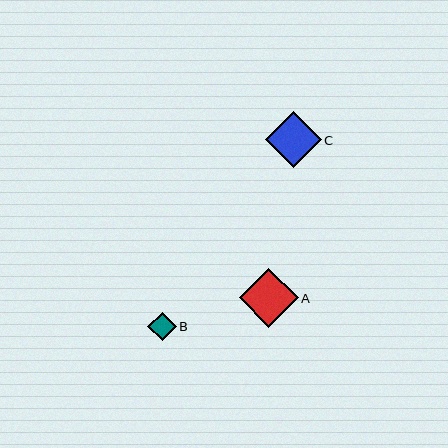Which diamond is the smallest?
Diamond B is the smallest with a size of approximately 29 pixels.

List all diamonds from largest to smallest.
From largest to smallest: A, C, B.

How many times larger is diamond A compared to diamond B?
Diamond A is approximately 2.1 times the size of diamond B.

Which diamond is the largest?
Diamond A is the largest with a size of approximately 59 pixels.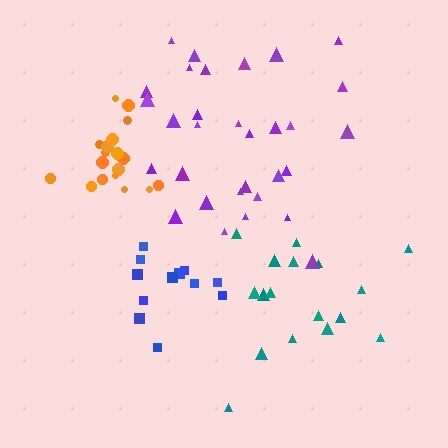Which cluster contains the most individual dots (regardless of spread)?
Purple (31).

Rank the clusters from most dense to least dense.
orange, blue, teal, purple.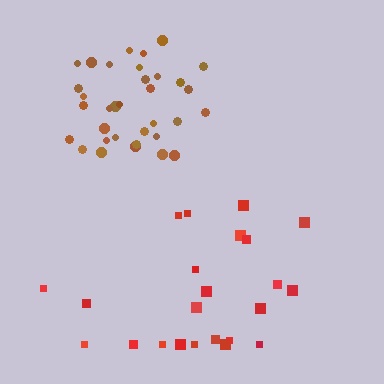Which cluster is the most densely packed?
Brown.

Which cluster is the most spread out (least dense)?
Red.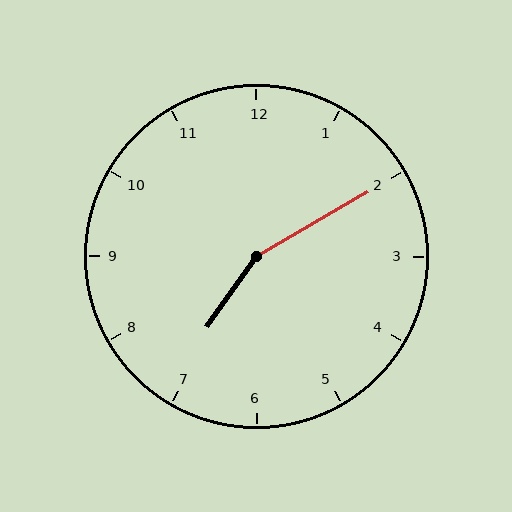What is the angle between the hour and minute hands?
Approximately 155 degrees.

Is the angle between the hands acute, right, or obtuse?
It is obtuse.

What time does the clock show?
7:10.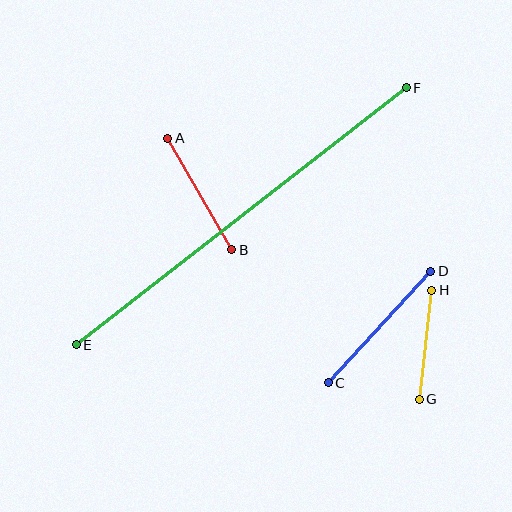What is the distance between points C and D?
The distance is approximately 152 pixels.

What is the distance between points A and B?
The distance is approximately 128 pixels.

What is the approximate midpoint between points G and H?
The midpoint is at approximately (425, 345) pixels.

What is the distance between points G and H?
The distance is approximately 110 pixels.